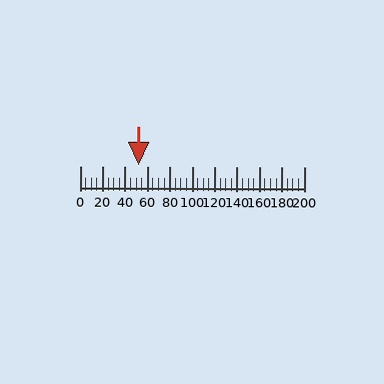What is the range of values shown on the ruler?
The ruler shows values from 0 to 200.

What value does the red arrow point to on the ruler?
The red arrow points to approximately 52.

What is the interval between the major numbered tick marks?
The major tick marks are spaced 20 units apart.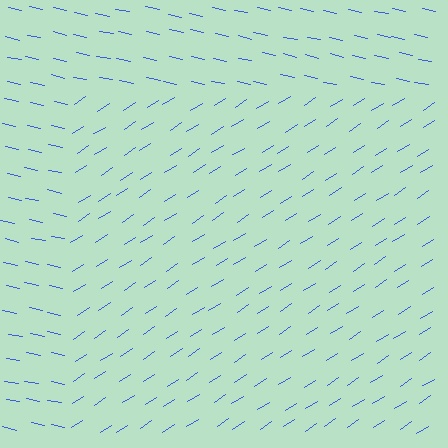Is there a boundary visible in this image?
Yes, there is a texture boundary formed by a change in line orientation.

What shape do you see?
I see a rectangle.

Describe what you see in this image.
The image is filled with small blue line segments. A rectangle region in the image has lines oriented differently from the surrounding lines, creating a visible texture boundary.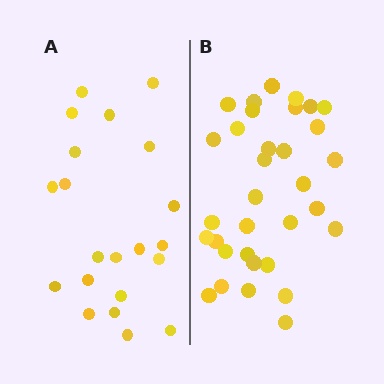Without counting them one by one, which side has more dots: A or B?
Region B (the right region) has more dots.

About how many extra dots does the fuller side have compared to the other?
Region B has roughly 12 or so more dots than region A.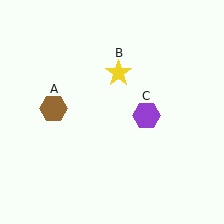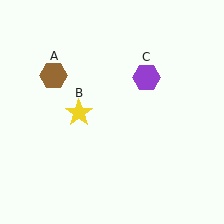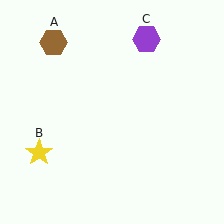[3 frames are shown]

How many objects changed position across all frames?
3 objects changed position: brown hexagon (object A), yellow star (object B), purple hexagon (object C).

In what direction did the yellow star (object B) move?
The yellow star (object B) moved down and to the left.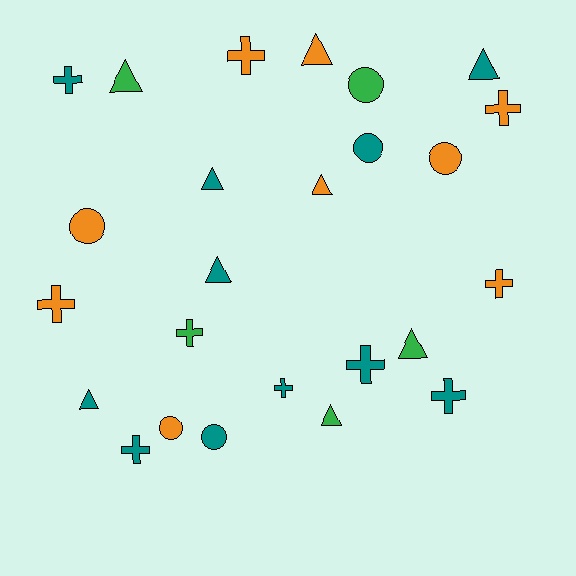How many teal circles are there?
There are 2 teal circles.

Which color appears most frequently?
Teal, with 11 objects.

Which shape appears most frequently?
Cross, with 10 objects.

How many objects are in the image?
There are 25 objects.